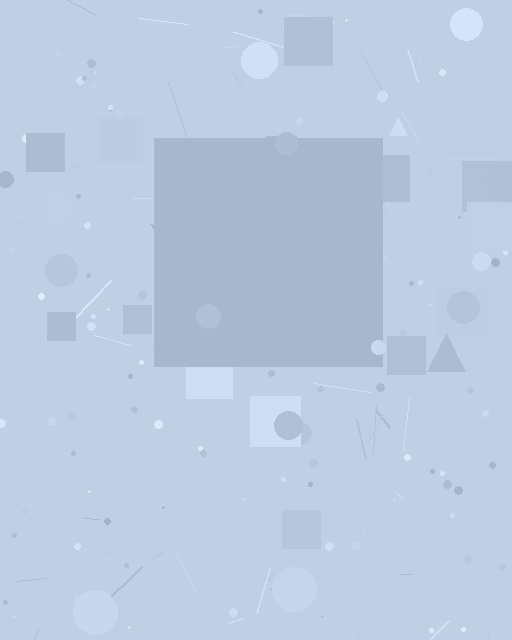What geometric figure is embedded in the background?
A square is embedded in the background.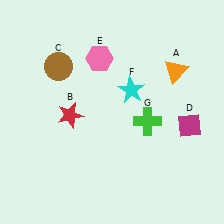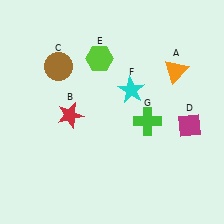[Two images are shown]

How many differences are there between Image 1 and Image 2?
There is 1 difference between the two images.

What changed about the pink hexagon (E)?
In Image 1, E is pink. In Image 2, it changed to lime.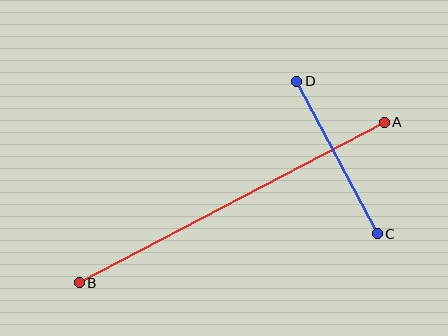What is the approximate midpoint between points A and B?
The midpoint is at approximately (232, 203) pixels.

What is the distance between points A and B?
The distance is approximately 344 pixels.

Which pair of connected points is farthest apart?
Points A and B are farthest apart.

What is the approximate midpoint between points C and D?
The midpoint is at approximately (337, 158) pixels.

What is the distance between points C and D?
The distance is approximately 172 pixels.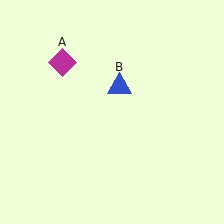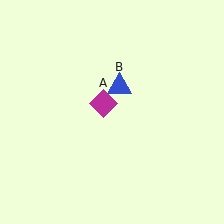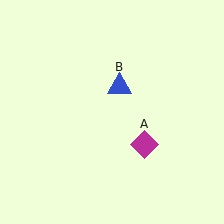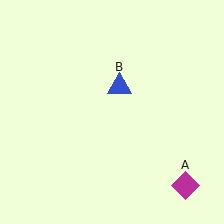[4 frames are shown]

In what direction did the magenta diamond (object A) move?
The magenta diamond (object A) moved down and to the right.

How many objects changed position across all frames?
1 object changed position: magenta diamond (object A).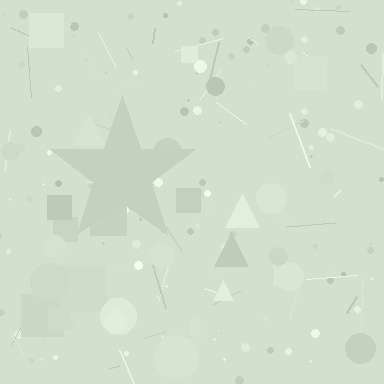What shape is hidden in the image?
A star is hidden in the image.